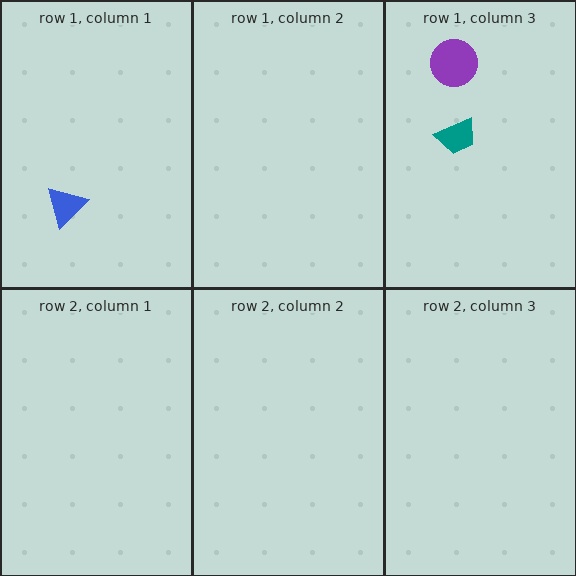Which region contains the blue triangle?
The row 1, column 1 region.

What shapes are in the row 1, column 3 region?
The teal trapezoid, the purple circle.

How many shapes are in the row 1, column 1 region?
1.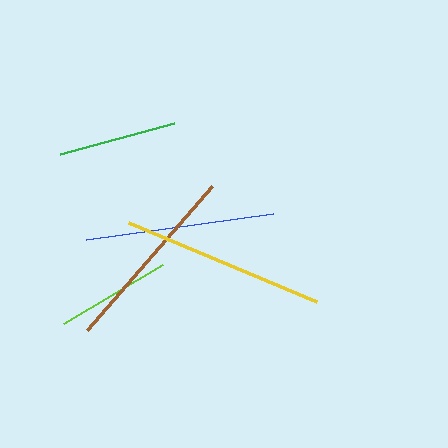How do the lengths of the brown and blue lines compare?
The brown and blue lines are approximately the same length.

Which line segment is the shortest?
The lime line is the shortest at approximately 115 pixels.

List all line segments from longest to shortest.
From longest to shortest: yellow, brown, blue, green, lime.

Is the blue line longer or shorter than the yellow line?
The yellow line is longer than the blue line.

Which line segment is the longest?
The yellow line is the longest at approximately 204 pixels.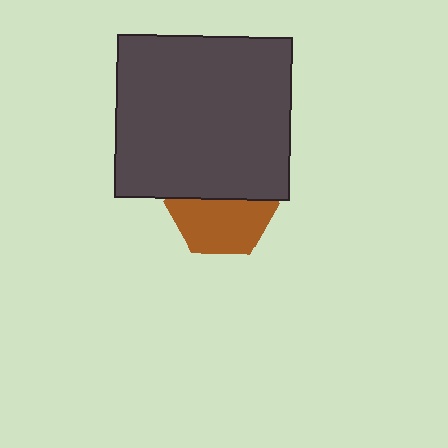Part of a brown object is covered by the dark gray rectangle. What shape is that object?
It is a hexagon.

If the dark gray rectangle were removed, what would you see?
You would see the complete brown hexagon.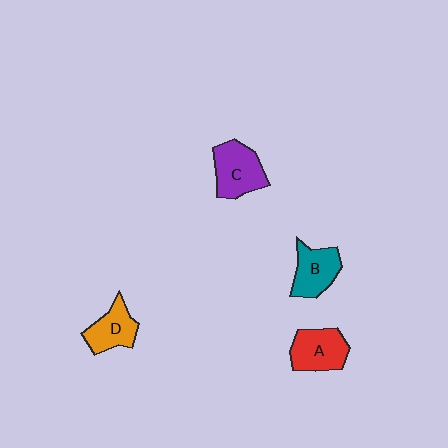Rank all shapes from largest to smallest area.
From largest to smallest: C (purple), A (red), B (teal), D (orange).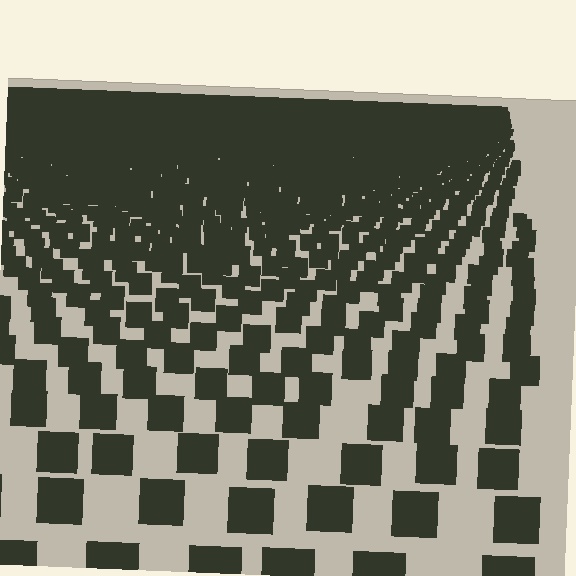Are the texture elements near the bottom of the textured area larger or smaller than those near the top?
Larger. Near the bottom, elements are closer to the viewer and appear at a bigger on-screen size.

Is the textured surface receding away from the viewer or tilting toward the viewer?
The surface is receding away from the viewer. Texture elements get smaller and denser toward the top.